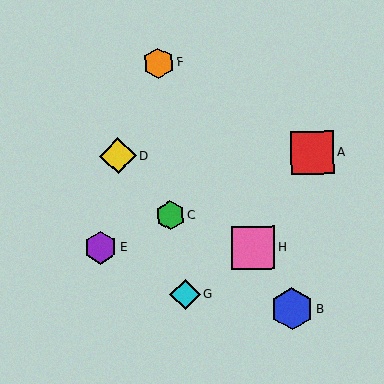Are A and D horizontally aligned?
Yes, both are at y≈152.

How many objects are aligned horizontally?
2 objects (A, D) are aligned horizontally.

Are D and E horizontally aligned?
No, D is at y≈156 and E is at y≈248.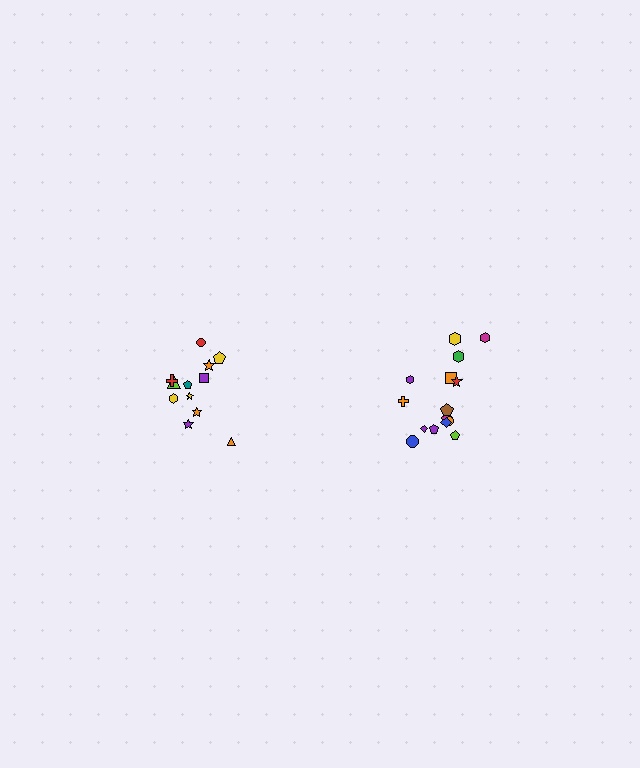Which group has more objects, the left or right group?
The right group.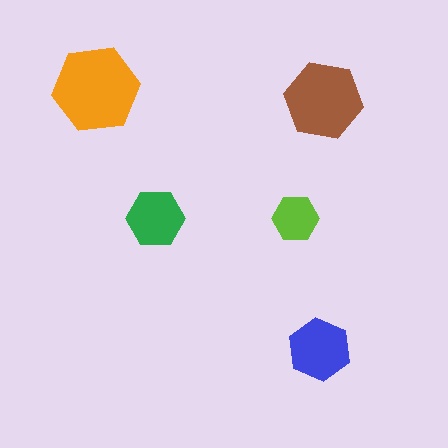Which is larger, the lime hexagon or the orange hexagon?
The orange one.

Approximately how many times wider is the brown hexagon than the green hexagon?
About 1.5 times wider.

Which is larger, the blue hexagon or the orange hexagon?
The orange one.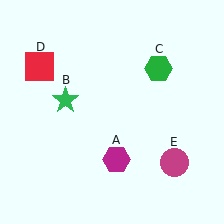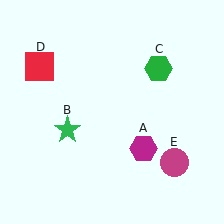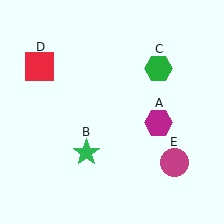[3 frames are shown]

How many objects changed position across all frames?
2 objects changed position: magenta hexagon (object A), green star (object B).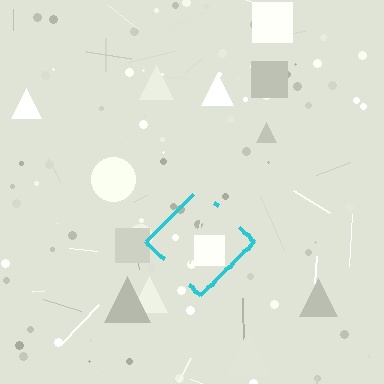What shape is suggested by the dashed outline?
The dashed outline suggests a diamond.